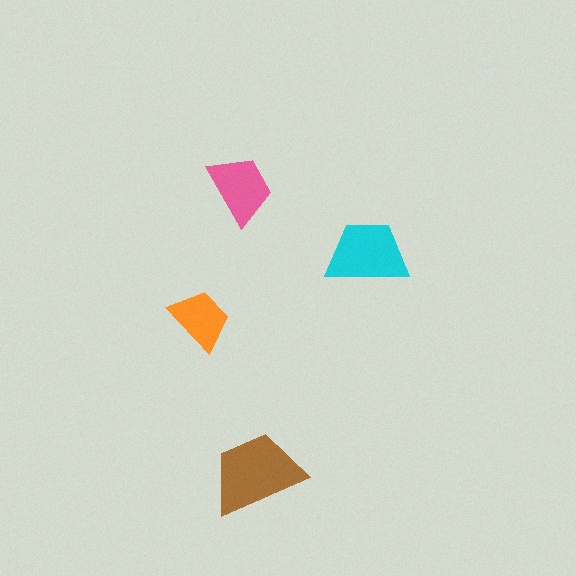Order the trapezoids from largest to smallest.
the brown one, the cyan one, the pink one, the orange one.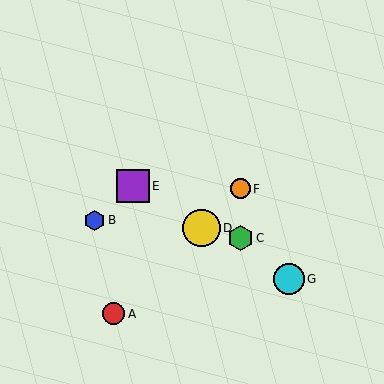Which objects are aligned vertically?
Objects C, F are aligned vertically.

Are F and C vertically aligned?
Yes, both are at x≈240.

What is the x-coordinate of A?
Object A is at x≈114.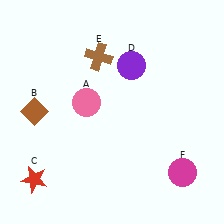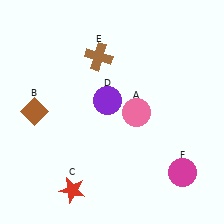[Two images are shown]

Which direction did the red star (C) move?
The red star (C) moved right.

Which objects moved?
The objects that moved are: the pink circle (A), the red star (C), the purple circle (D).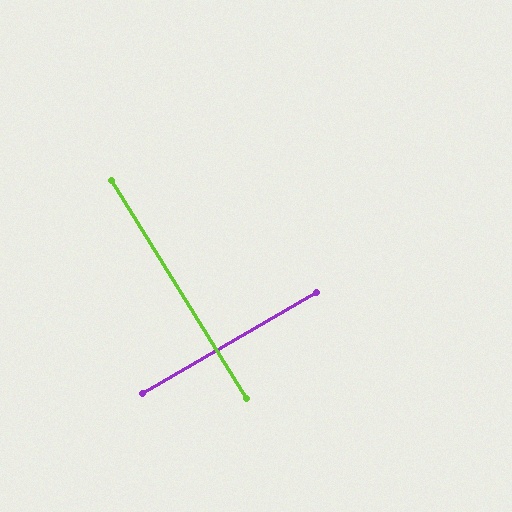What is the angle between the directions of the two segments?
Approximately 88 degrees.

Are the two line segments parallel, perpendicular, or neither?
Perpendicular — they meet at approximately 88°.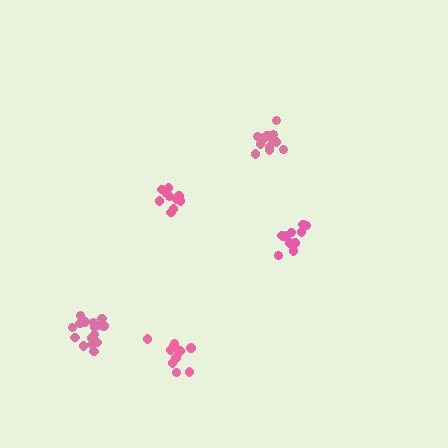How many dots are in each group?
Group 1: 16 dots, Group 2: 16 dots, Group 3: 10 dots, Group 4: 11 dots, Group 5: 10 dots (63 total).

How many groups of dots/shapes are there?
There are 5 groups.